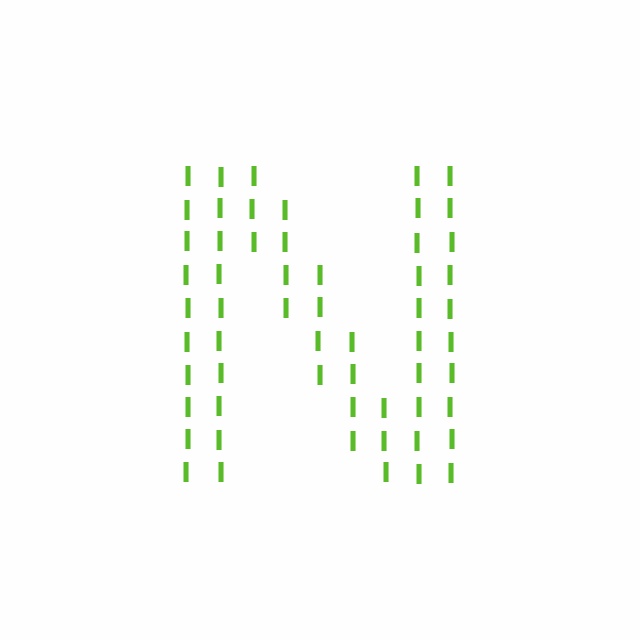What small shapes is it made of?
It is made of small letter I's.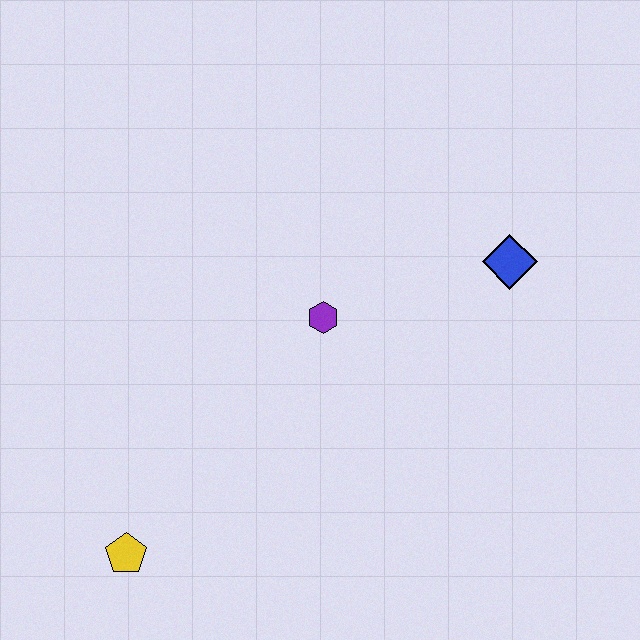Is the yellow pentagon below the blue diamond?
Yes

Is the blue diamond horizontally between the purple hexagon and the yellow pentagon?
No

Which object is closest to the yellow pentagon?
The purple hexagon is closest to the yellow pentagon.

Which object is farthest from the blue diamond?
The yellow pentagon is farthest from the blue diamond.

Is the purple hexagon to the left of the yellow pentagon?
No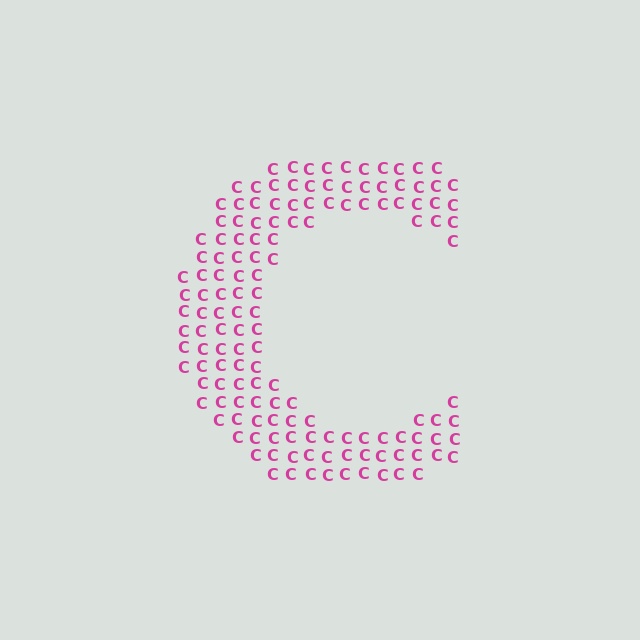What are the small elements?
The small elements are letter C's.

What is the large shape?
The large shape is the letter C.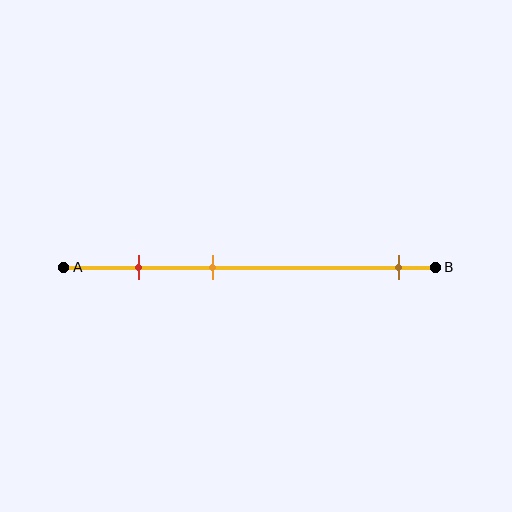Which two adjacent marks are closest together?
The red and orange marks are the closest adjacent pair.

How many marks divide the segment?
There are 3 marks dividing the segment.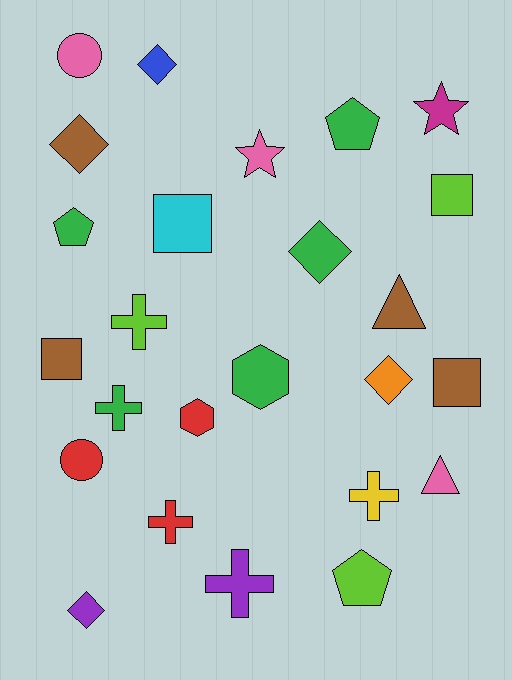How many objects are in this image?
There are 25 objects.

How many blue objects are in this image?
There is 1 blue object.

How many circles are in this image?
There are 2 circles.